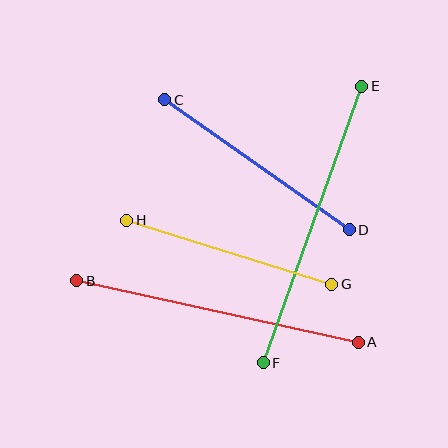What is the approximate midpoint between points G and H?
The midpoint is at approximately (229, 252) pixels.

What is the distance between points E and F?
The distance is approximately 294 pixels.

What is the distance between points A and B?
The distance is approximately 289 pixels.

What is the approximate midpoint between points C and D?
The midpoint is at approximately (257, 165) pixels.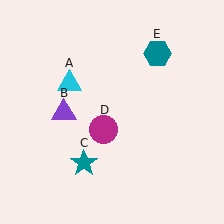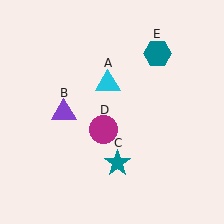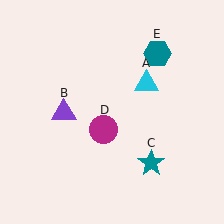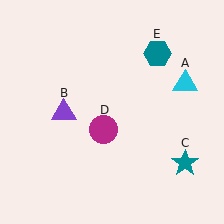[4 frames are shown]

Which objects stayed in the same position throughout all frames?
Purple triangle (object B) and magenta circle (object D) and teal hexagon (object E) remained stationary.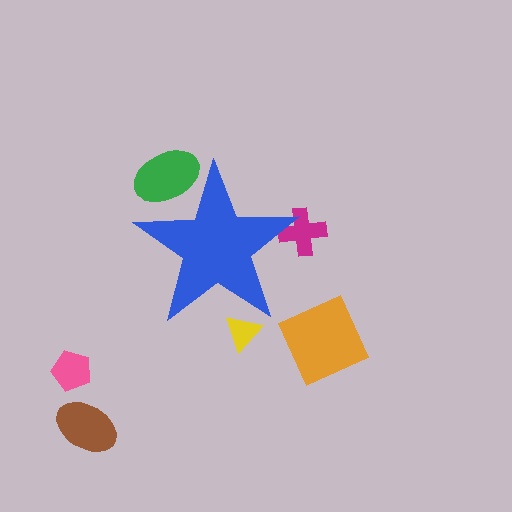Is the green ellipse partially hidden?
Yes, the green ellipse is partially hidden behind the blue star.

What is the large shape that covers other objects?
A blue star.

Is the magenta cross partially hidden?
Yes, the magenta cross is partially hidden behind the blue star.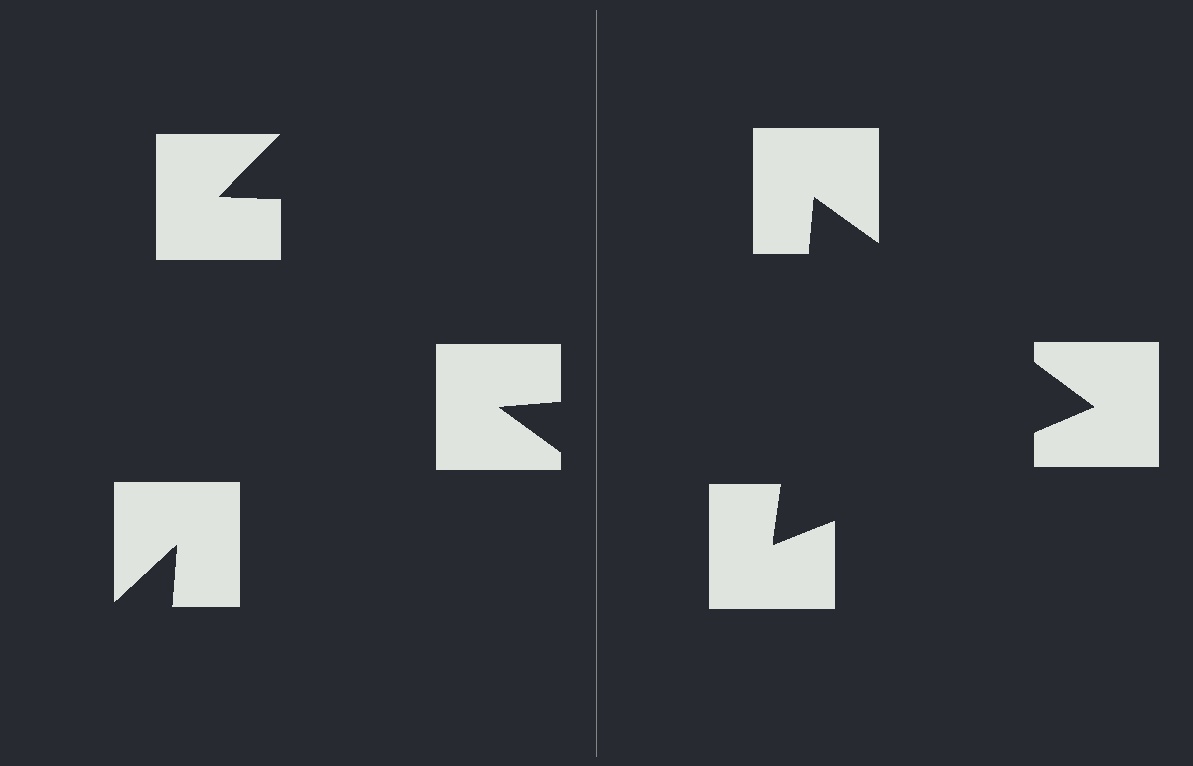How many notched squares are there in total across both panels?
6 — 3 on each side.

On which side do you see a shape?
An illusory triangle appears on the right side. On the left side the wedge cuts are rotated, so no coherent shape forms.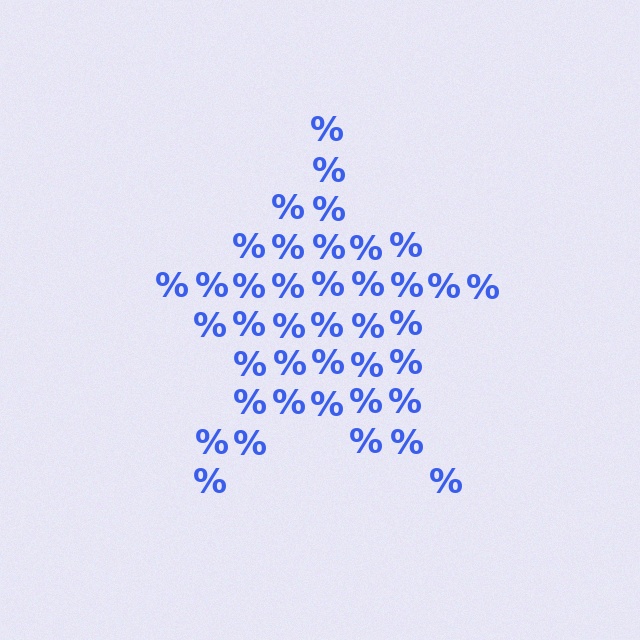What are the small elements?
The small elements are percent signs.